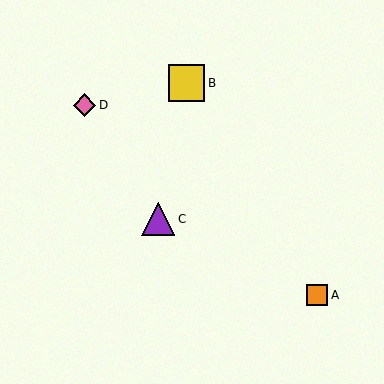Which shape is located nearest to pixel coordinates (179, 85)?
The yellow square (labeled B) at (187, 83) is nearest to that location.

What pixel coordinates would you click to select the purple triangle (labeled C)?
Click at (158, 219) to select the purple triangle C.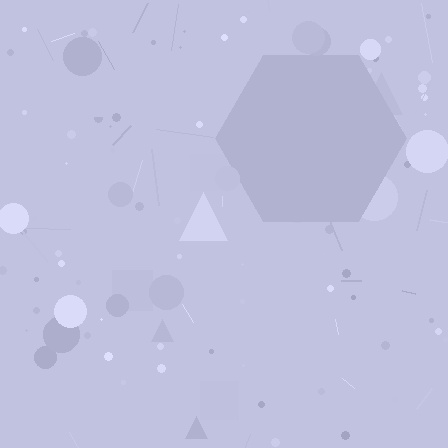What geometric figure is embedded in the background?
A hexagon is embedded in the background.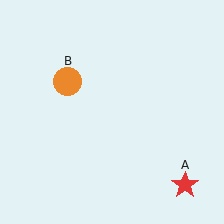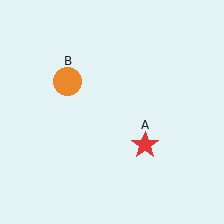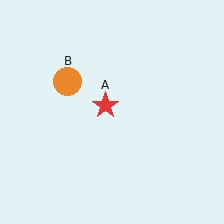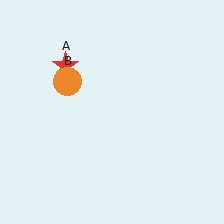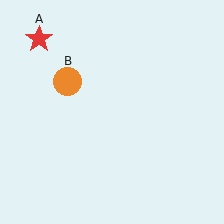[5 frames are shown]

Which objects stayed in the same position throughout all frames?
Orange circle (object B) remained stationary.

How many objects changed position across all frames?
1 object changed position: red star (object A).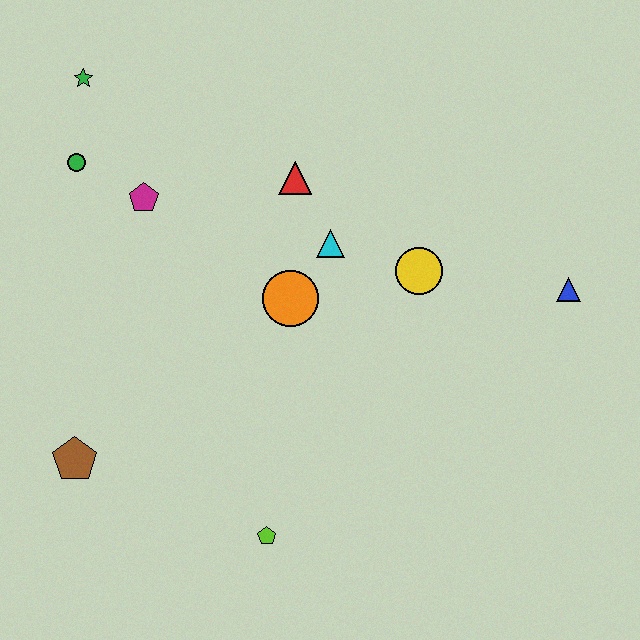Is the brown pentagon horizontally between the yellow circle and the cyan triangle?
No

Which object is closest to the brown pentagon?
The lime pentagon is closest to the brown pentagon.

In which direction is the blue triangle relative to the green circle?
The blue triangle is to the right of the green circle.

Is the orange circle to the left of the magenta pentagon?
No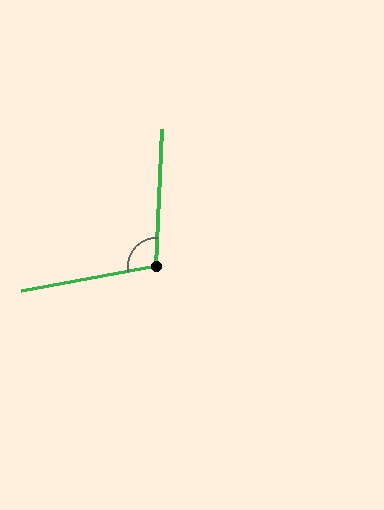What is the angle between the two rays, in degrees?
Approximately 103 degrees.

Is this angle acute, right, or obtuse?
It is obtuse.